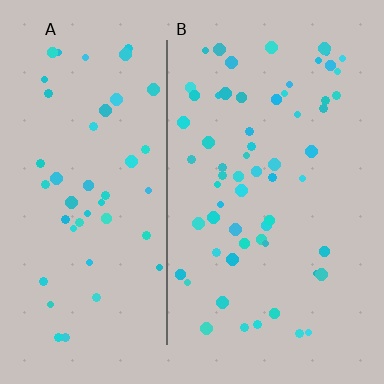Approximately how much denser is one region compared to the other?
Approximately 1.3× — region B over region A.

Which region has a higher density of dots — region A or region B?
B (the right).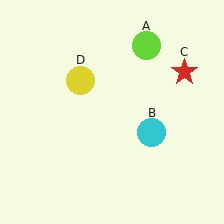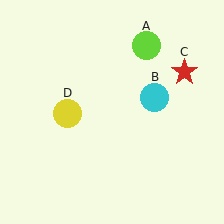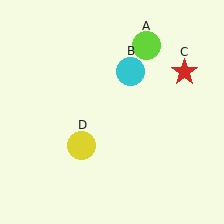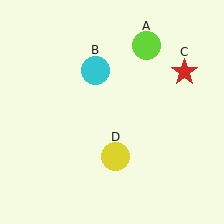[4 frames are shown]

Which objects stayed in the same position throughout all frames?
Lime circle (object A) and red star (object C) remained stationary.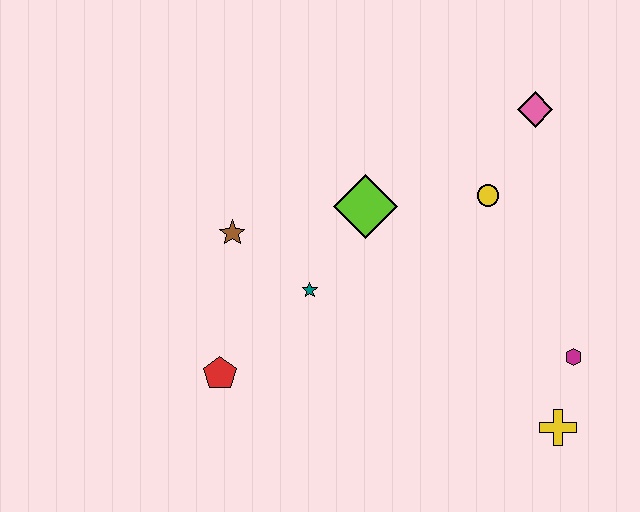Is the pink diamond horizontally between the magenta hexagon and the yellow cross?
No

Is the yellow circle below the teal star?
No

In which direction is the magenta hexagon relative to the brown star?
The magenta hexagon is to the right of the brown star.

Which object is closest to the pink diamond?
The yellow circle is closest to the pink diamond.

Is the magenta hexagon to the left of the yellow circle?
No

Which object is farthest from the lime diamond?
The yellow cross is farthest from the lime diamond.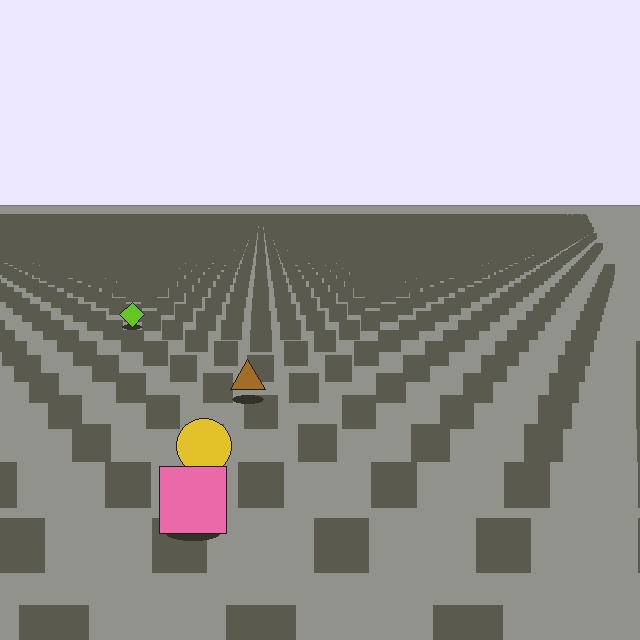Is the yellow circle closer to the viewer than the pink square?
No. The pink square is closer — you can tell from the texture gradient: the ground texture is coarser near it.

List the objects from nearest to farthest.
From nearest to farthest: the pink square, the yellow circle, the brown triangle, the lime diamond.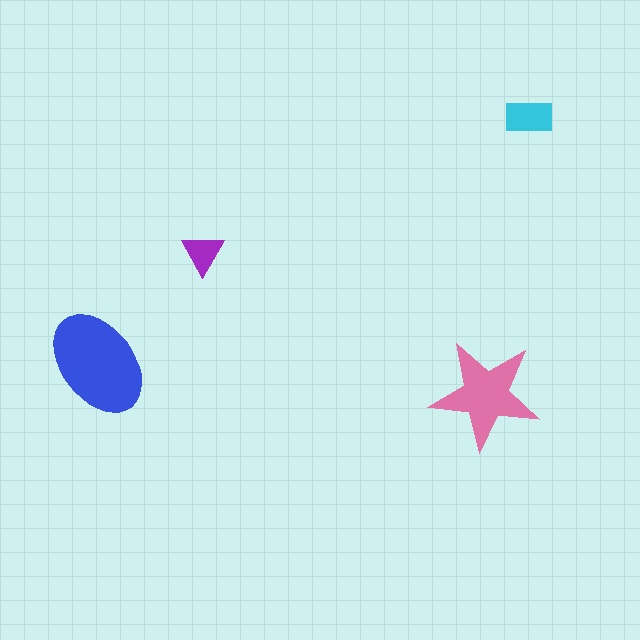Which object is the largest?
The blue ellipse.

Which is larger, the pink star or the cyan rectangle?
The pink star.